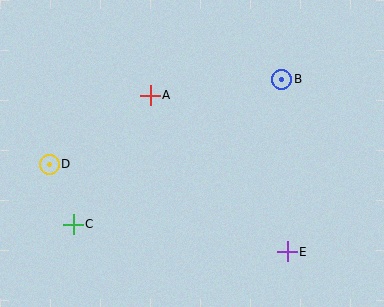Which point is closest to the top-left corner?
Point D is closest to the top-left corner.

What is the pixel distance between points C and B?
The distance between C and B is 254 pixels.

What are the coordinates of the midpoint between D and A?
The midpoint between D and A is at (100, 130).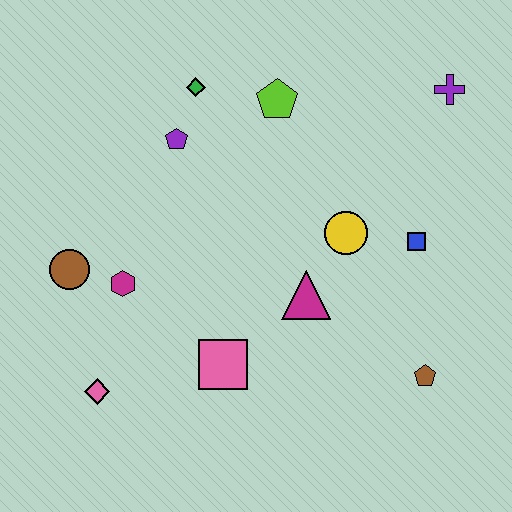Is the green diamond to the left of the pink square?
Yes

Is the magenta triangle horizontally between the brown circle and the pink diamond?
No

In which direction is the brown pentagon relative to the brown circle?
The brown pentagon is to the right of the brown circle.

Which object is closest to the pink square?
The magenta triangle is closest to the pink square.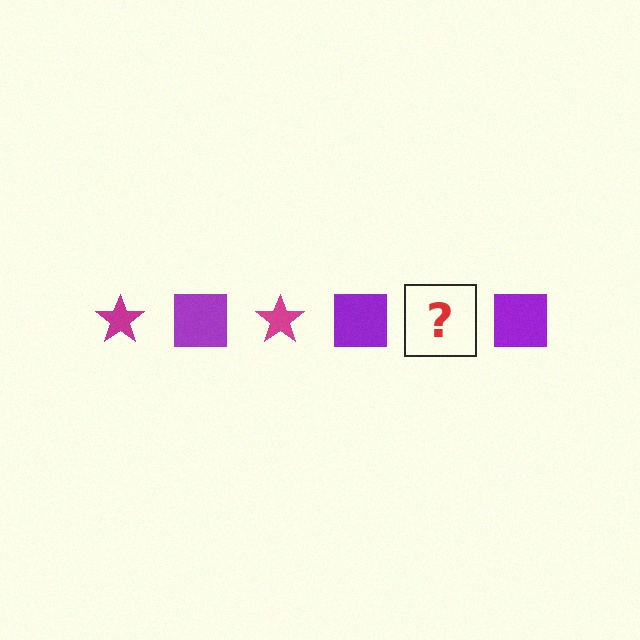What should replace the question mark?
The question mark should be replaced with a magenta star.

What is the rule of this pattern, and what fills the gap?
The rule is that the pattern alternates between magenta star and purple square. The gap should be filled with a magenta star.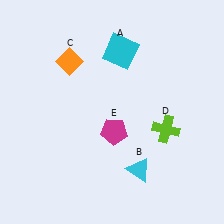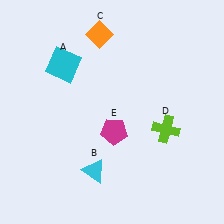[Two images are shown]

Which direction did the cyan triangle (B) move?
The cyan triangle (B) moved left.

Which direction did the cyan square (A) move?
The cyan square (A) moved left.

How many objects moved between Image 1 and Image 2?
3 objects moved between the two images.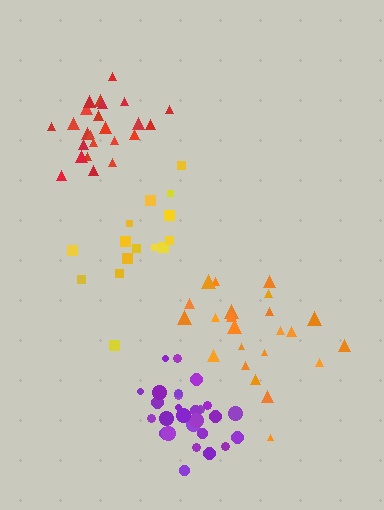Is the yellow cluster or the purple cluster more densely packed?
Purple.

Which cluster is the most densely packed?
Purple.